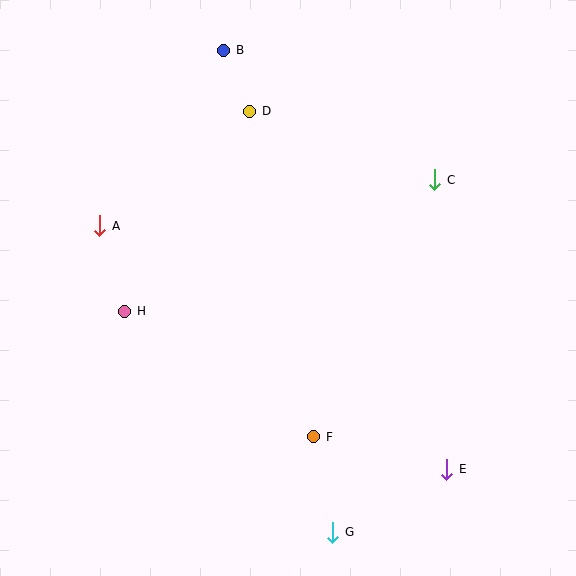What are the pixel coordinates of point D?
Point D is at (250, 111).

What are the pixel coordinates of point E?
Point E is at (447, 469).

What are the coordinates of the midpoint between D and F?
The midpoint between D and F is at (282, 274).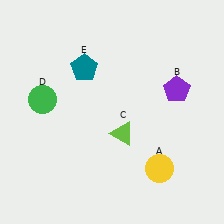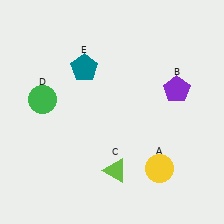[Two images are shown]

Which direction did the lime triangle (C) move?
The lime triangle (C) moved down.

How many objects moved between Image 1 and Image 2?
1 object moved between the two images.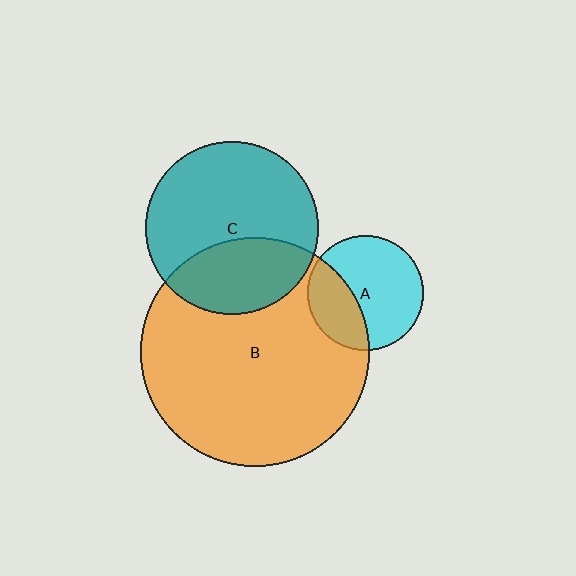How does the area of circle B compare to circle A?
Approximately 4.0 times.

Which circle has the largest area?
Circle B (orange).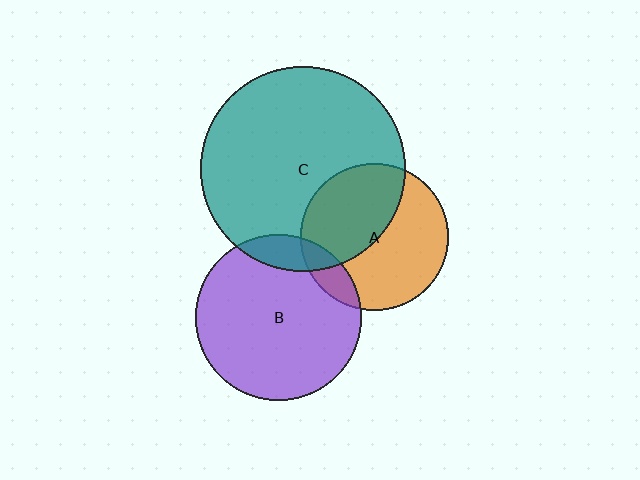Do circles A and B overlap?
Yes.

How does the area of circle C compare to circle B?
Approximately 1.5 times.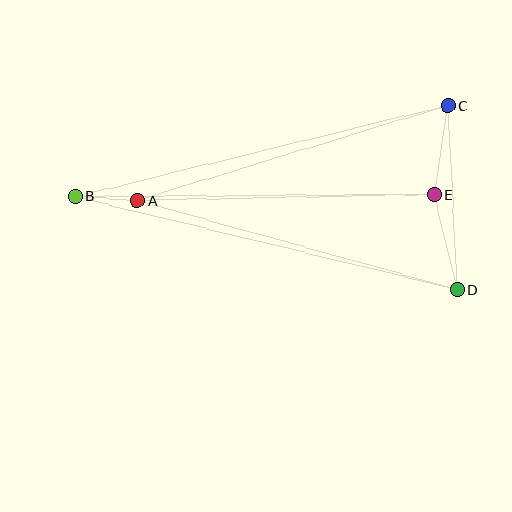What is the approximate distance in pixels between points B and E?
The distance between B and E is approximately 359 pixels.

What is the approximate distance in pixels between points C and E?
The distance between C and E is approximately 90 pixels.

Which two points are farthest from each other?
Points B and D are farthest from each other.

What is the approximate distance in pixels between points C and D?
The distance between C and D is approximately 184 pixels.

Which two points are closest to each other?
Points A and B are closest to each other.